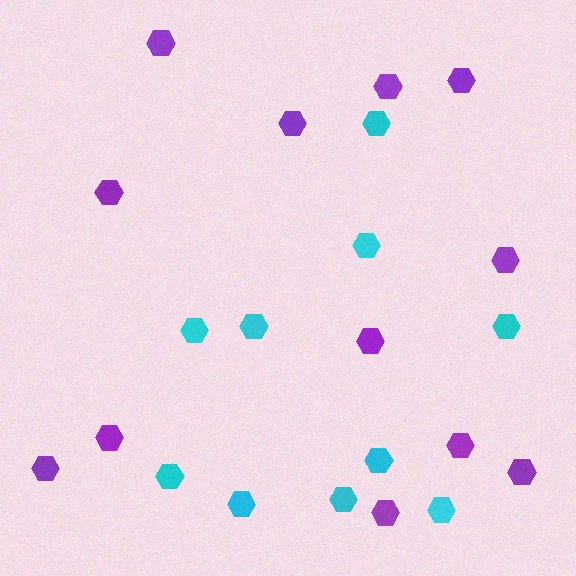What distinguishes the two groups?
There are 2 groups: one group of purple hexagons (12) and one group of cyan hexagons (10).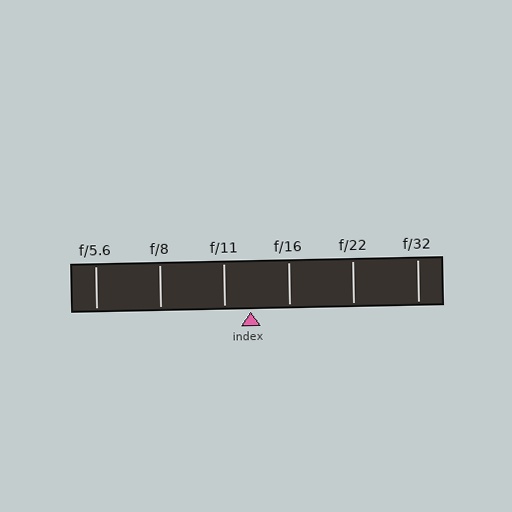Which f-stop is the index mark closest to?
The index mark is closest to f/11.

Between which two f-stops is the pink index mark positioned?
The index mark is between f/11 and f/16.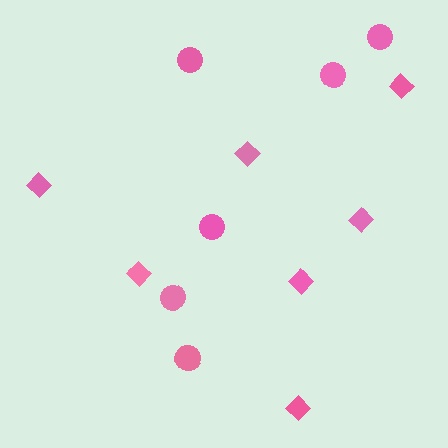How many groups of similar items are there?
There are 2 groups: one group of circles (6) and one group of diamonds (7).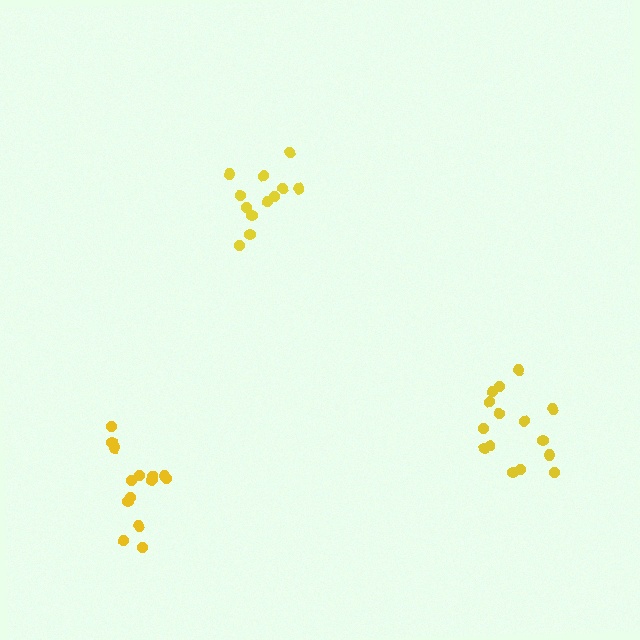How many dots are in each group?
Group 1: 12 dots, Group 2: 14 dots, Group 3: 15 dots (41 total).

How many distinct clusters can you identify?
There are 3 distinct clusters.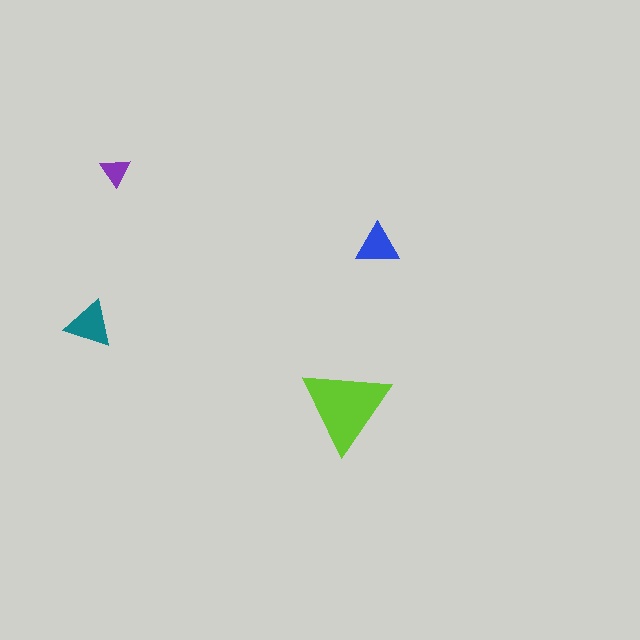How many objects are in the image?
There are 4 objects in the image.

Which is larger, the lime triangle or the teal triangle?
The lime one.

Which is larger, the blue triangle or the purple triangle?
The blue one.